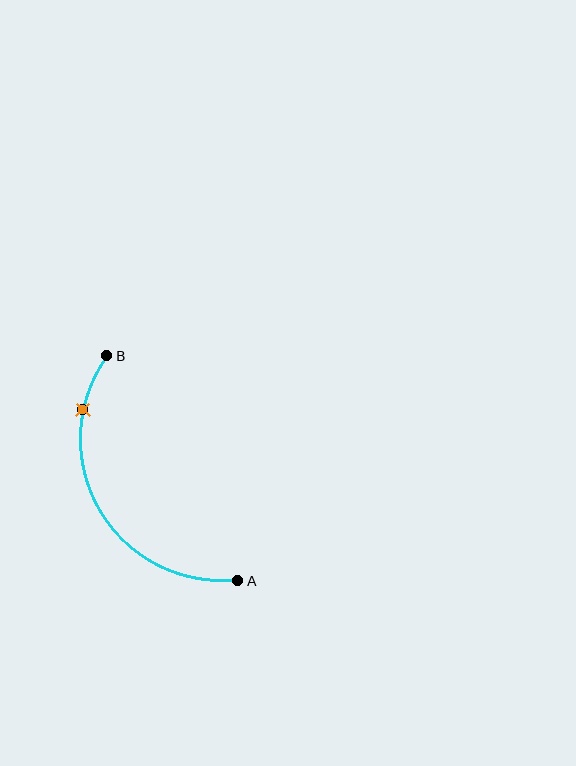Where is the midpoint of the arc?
The arc midpoint is the point on the curve farthest from the straight line joining A and B. It sits to the left of that line.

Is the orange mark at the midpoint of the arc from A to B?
No. The orange mark lies on the arc but is closer to endpoint B. The arc midpoint would be at the point on the curve equidistant along the arc from both A and B.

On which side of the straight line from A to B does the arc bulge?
The arc bulges to the left of the straight line connecting A and B.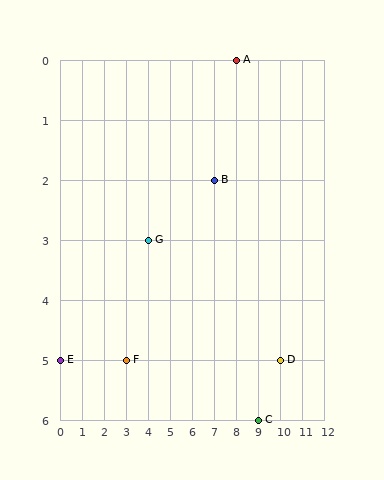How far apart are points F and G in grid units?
Points F and G are 1 column and 2 rows apart (about 2.2 grid units diagonally).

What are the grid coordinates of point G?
Point G is at grid coordinates (4, 3).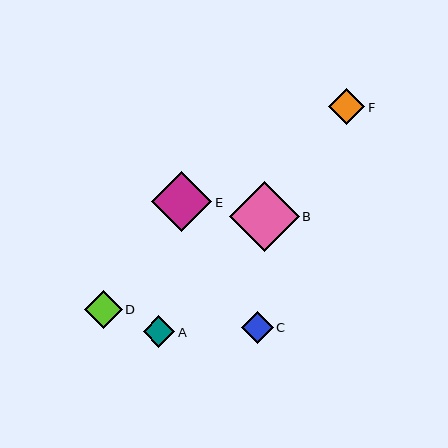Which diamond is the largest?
Diamond B is the largest with a size of approximately 70 pixels.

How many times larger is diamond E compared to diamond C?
Diamond E is approximately 1.9 times the size of diamond C.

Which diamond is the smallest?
Diamond A is the smallest with a size of approximately 31 pixels.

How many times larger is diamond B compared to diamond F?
Diamond B is approximately 1.9 times the size of diamond F.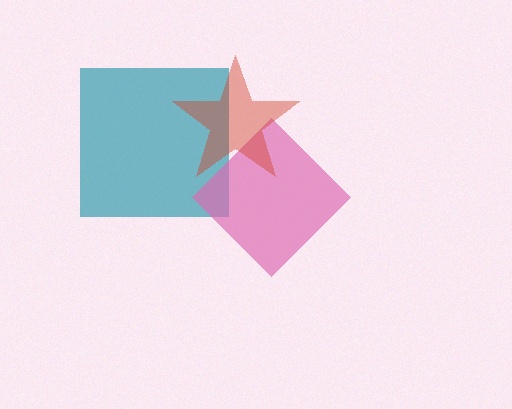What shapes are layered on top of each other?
The layered shapes are: a teal square, a pink diamond, a red star.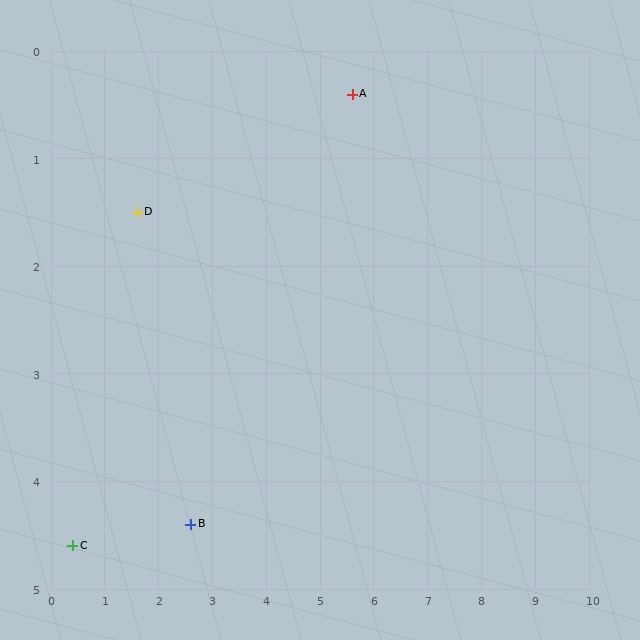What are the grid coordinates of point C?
Point C is at approximately (0.4, 4.6).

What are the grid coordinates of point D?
Point D is at approximately (1.6, 1.5).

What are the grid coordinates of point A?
Point A is at approximately (5.6, 0.4).